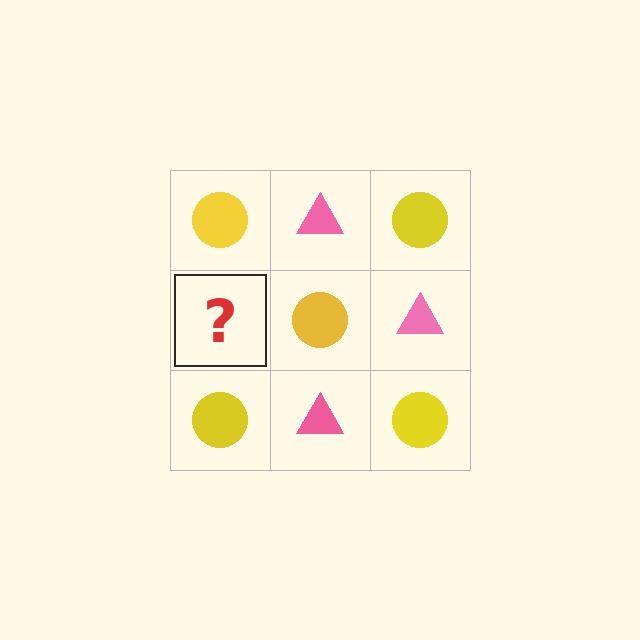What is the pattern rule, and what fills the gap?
The rule is that it alternates yellow circle and pink triangle in a checkerboard pattern. The gap should be filled with a pink triangle.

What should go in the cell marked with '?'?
The missing cell should contain a pink triangle.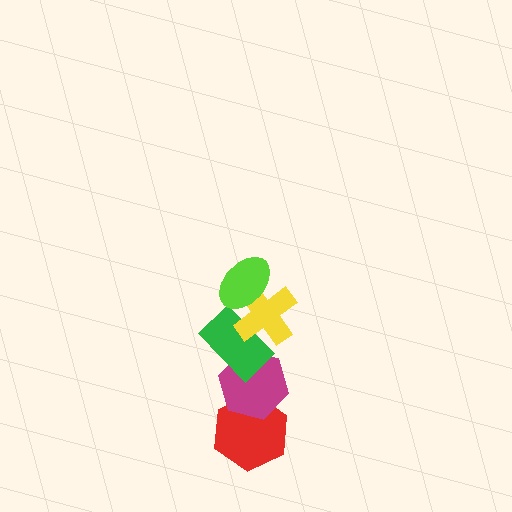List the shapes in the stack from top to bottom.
From top to bottom: the lime ellipse, the yellow cross, the green rectangle, the magenta hexagon, the red hexagon.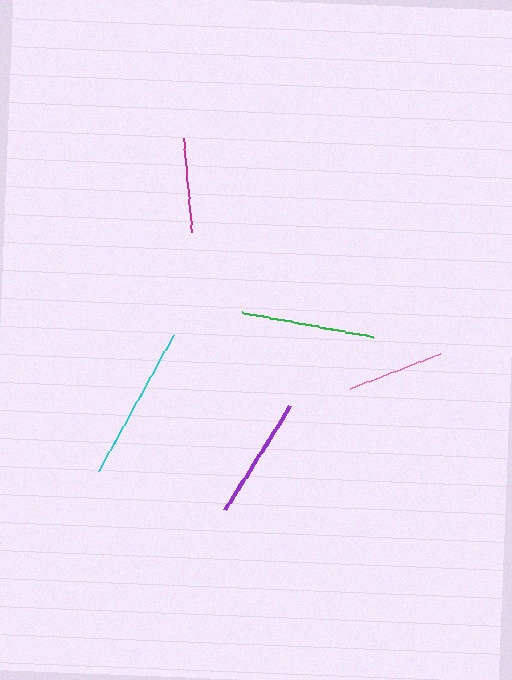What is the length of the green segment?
The green segment is approximately 133 pixels long.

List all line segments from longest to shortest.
From longest to shortest: cyan, green, purple, pink, magenta.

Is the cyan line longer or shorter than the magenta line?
The cyan line is longer than the magenta line.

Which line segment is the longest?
The cyan line is the longest at approximately 156 pixels.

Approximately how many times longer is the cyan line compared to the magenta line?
The cyan line is approximately 1.6 times the length of the magenta line.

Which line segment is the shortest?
The magenta line is the shortest at approximately 95 pixels.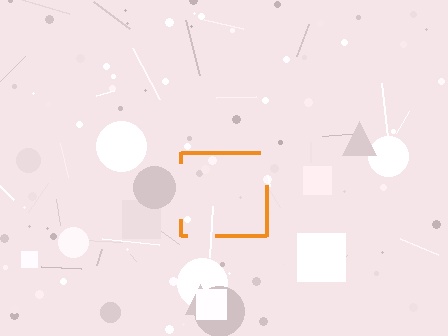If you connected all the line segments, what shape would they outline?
They would outline a square.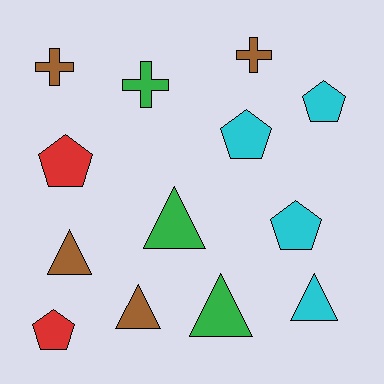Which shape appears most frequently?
Pentagon, with 5 objects.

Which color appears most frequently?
Cyan, with 4 objects.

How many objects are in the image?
There are 13 objects.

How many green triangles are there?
There are 2 green triangles.